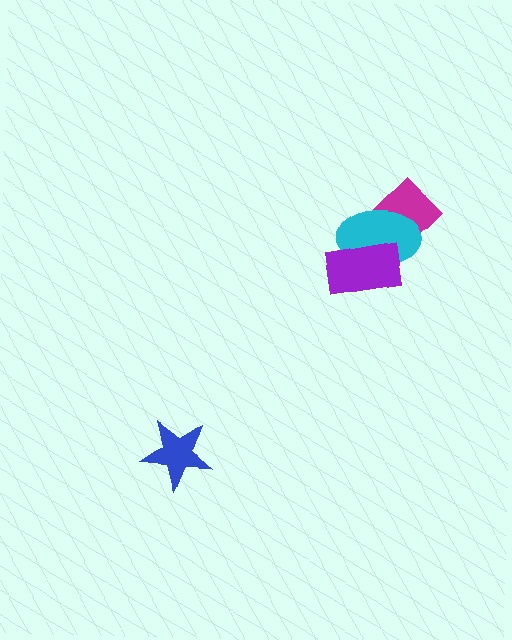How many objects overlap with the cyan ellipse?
2 objects overlap with the cyan ellipse.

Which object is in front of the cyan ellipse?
The purple rectangle is in front of the cyan ellipse.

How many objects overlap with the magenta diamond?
1 object overlaps with the magenta diamond.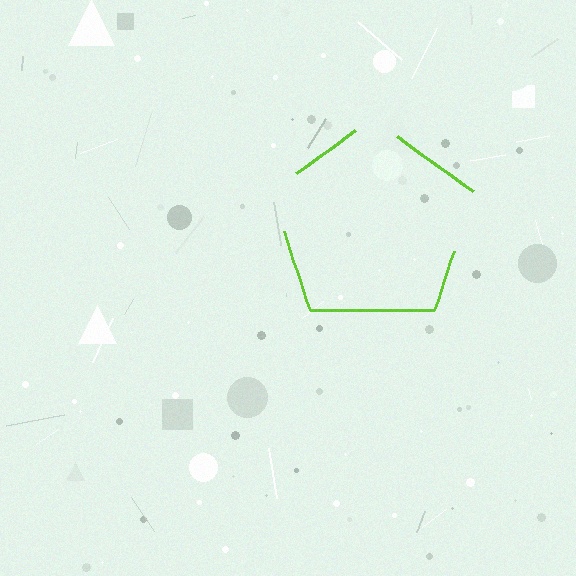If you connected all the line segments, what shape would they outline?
They would outline a pentagon.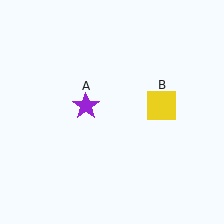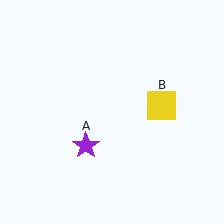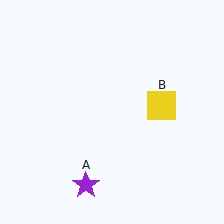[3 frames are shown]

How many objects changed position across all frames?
1 object changed position: purple star (object A).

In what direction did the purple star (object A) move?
The purple star (object A) moved down.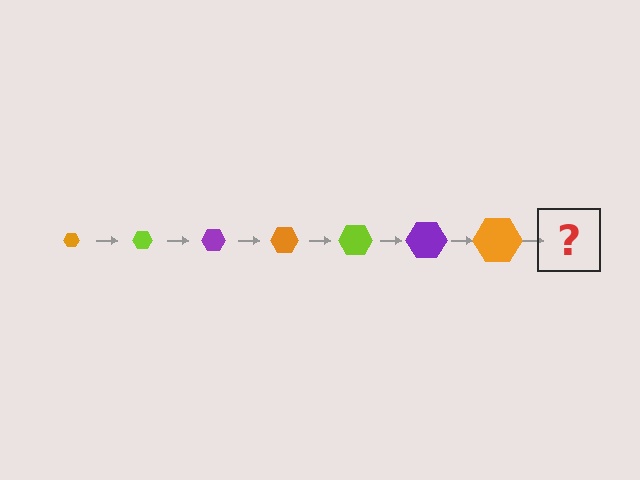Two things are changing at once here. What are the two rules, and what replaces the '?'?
The two rules are that the hexagon grows larger each step and the color cycles through orange, lime, and purple. The '?' should be a lime hexagon, larger than the previous one.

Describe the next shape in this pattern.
It should be a lime hexagon, larger than the previous one.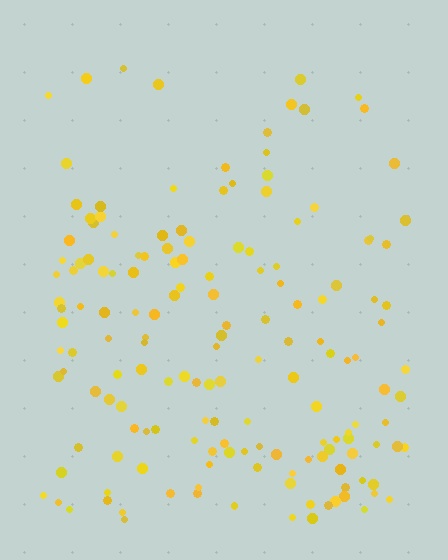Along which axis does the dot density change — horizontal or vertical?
Vertical.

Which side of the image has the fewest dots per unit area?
The top.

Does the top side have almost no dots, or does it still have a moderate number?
Still a moderate number, just noticeably fewer than the bottom.